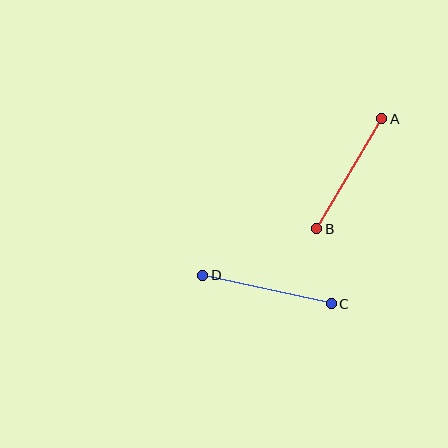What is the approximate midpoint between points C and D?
The midpoint is at approximately (267, 290) pixels.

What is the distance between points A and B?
The distance is approximately 128 pixels.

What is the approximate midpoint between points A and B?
The midpoint is at approximately (349, 174) pixels.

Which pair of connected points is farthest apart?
Points C and D are farthest apart.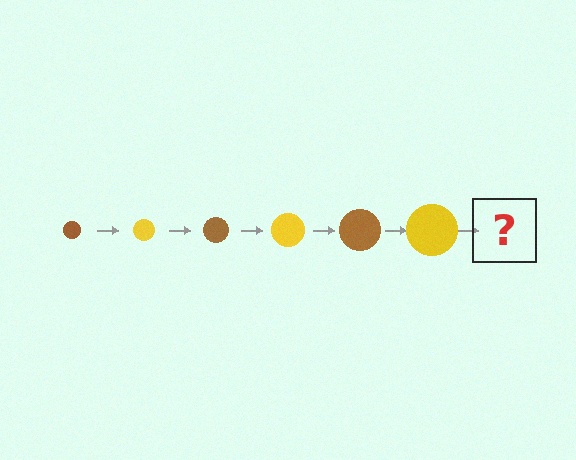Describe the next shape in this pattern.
It should be a brown circle, larger than the previous one.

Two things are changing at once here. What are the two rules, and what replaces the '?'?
The two rules are that the circle grows larger each step and the color cycles through brown and yellow. The '?' should be a brown circle, larger than the previous one.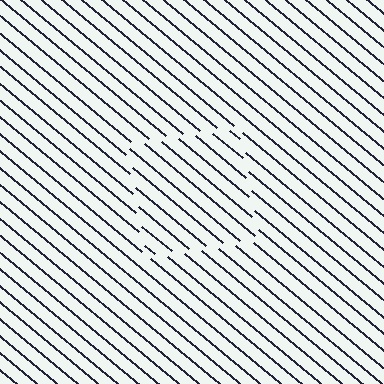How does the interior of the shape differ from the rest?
The interior of the shape contains the same grating, shifted by half a period — the contour is defined by the phase discontinuity where line-ends from the inner and outer gratings abut.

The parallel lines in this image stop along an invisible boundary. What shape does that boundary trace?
An illusory square. The interior of the shape contains the same grating, shifted by half a period — the contour is defined by the phase discontinuity where line-ends from the inner and outer gratings abut.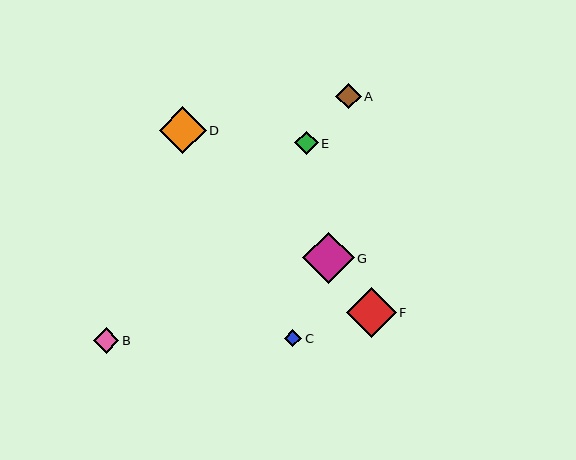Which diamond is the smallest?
Diamond C is the smallest with a size of approximately 17 pixels.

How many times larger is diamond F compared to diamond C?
Diamond F is approximately 2.9 times the size of diamond C.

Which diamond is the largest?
Diamond G is the largest with a size of approximately 51 pixels.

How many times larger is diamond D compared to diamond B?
Diamond D is approximately 1.9 times the size of diamond B.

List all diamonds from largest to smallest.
From largest to smallest: G, F, D, A, B, E, C.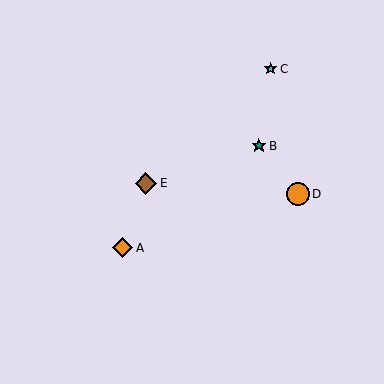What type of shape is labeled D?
Shape D is an orange circle.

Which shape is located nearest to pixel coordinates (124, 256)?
The orange diamond (labeled A) at (123, 248) is nearest to that location.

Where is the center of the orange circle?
The center of the orange circle is at (298, 194).